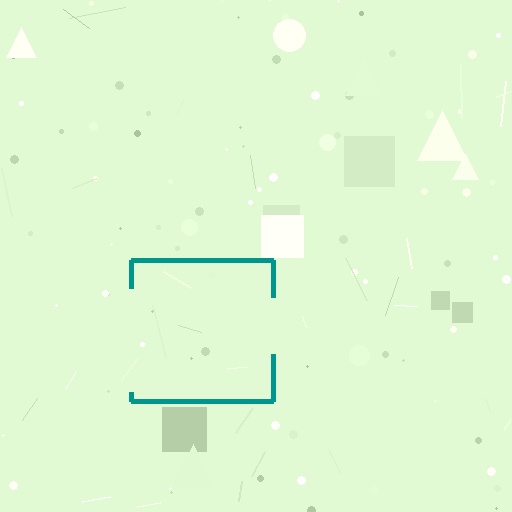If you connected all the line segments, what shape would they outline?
They would outline a square.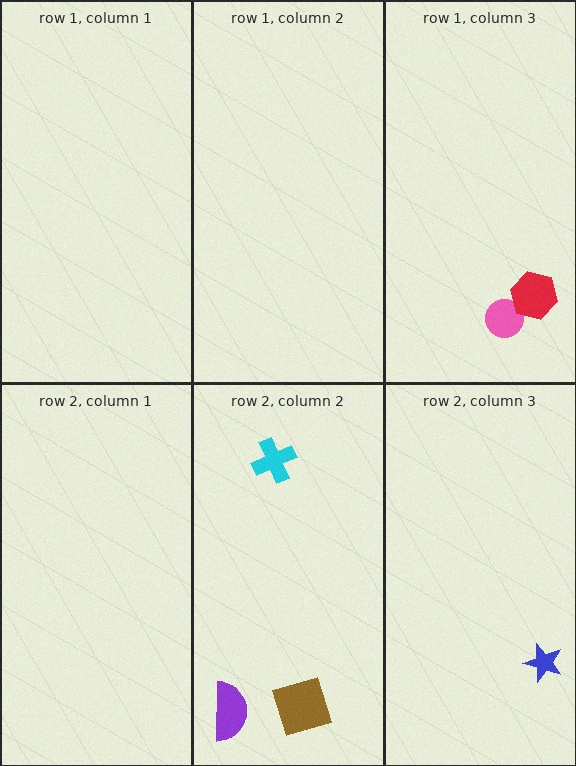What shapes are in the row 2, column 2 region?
The brown square, the purple semicircle, the cyan cross.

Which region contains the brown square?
The row 2, column 2 region.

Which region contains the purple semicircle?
The row 2, column 2 region.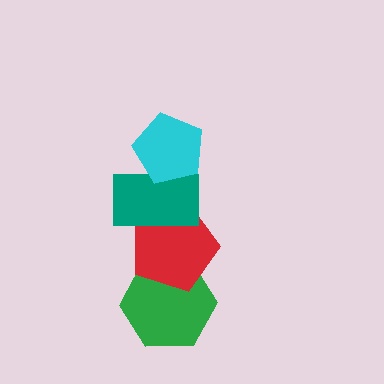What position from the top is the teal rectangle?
The teal rectangle is 2nd from the top.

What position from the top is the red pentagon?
The red pentagon is 3rd from the top.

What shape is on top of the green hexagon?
The red pentagon is on top of the green hexagon.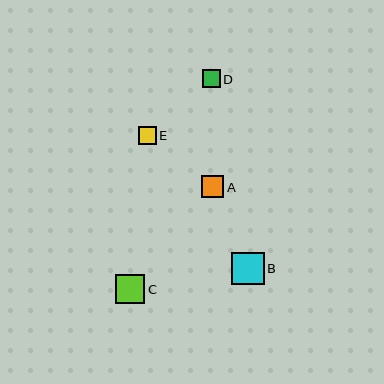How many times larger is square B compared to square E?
Square B is approximately 1.8 times the size of square E.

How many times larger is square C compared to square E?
Square C is approximately 1.7 times the size of square E.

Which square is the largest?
Square B is the largest with a size of approximately 32 pixels.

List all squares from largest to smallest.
From largest to smallest: B, C, A, D, E.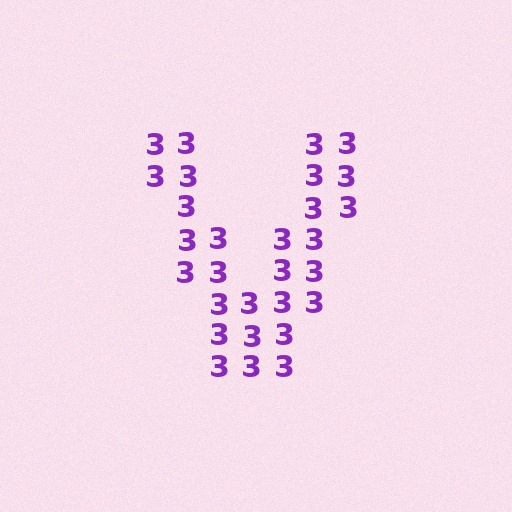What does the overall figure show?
The overall figure shows the letter V.